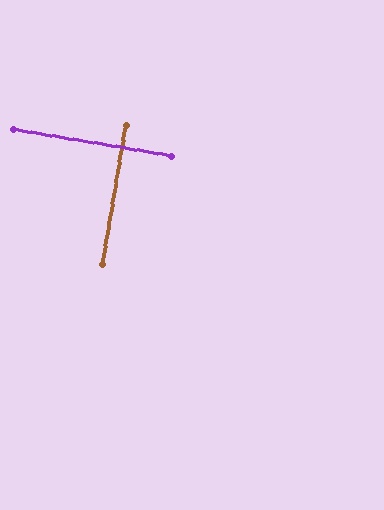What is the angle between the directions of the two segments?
Approximately 90 degrees.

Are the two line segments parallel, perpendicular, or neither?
Perpendicular — they meet at approximately 90°.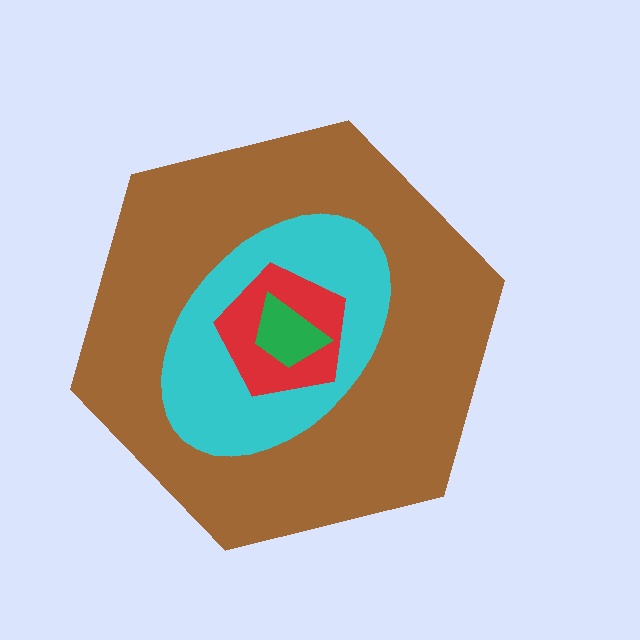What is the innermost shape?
The green trapezoid.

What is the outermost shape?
The brown hexagon.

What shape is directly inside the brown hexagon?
The cyan ellipse.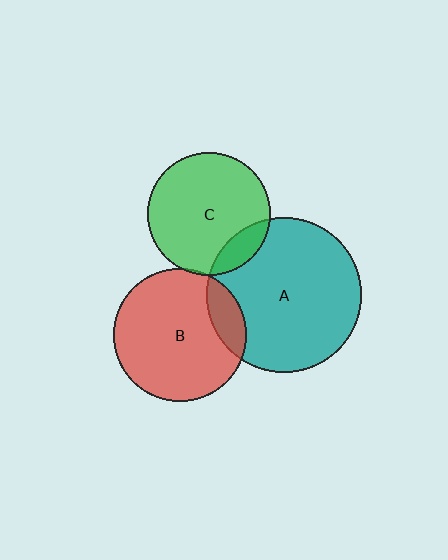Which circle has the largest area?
Circle A (teal).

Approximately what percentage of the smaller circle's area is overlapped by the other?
Approximately 5%.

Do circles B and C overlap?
Yes.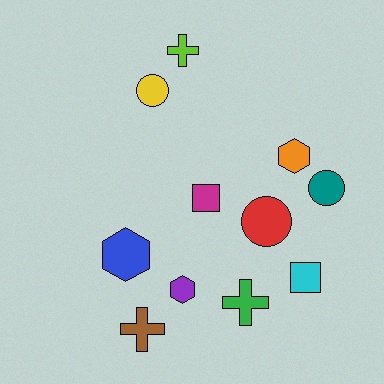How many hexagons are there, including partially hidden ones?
There are 3 hexagons.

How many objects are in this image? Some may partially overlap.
There are 11 objects.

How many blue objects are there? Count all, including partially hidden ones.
There is 1 blue object.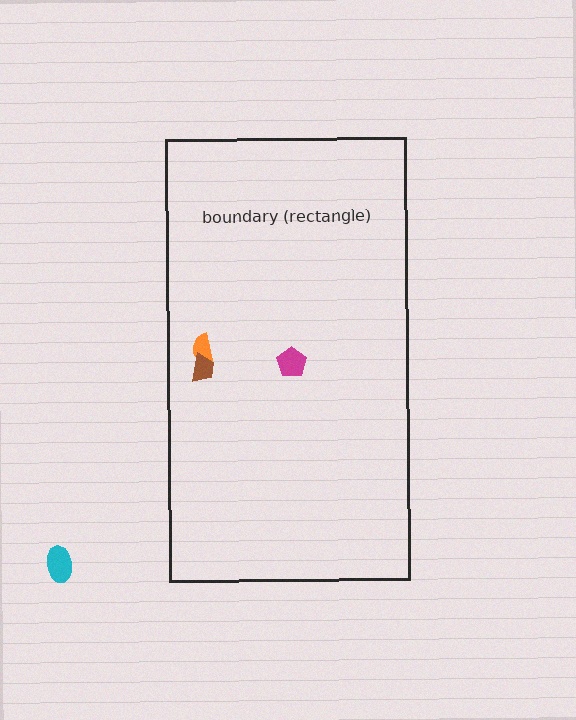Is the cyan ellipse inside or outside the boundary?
Outside.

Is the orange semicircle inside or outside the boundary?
Inside.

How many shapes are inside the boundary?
3 inside, 1 outside.